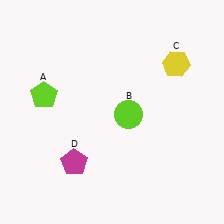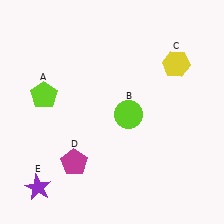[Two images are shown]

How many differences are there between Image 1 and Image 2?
There is 1 difference between the two images.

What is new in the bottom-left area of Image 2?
A purple star (E) was added in the bottom-left area of Image 2.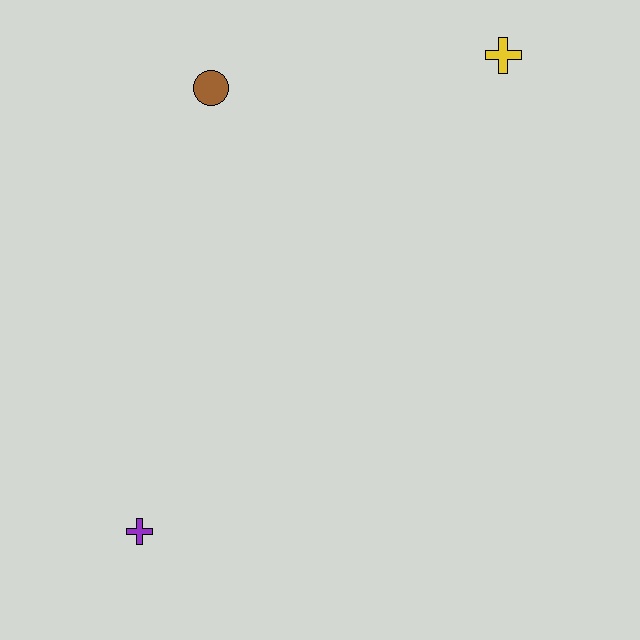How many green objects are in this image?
There are no green objects.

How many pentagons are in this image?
There are no pentagons.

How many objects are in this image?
There are 3 objects.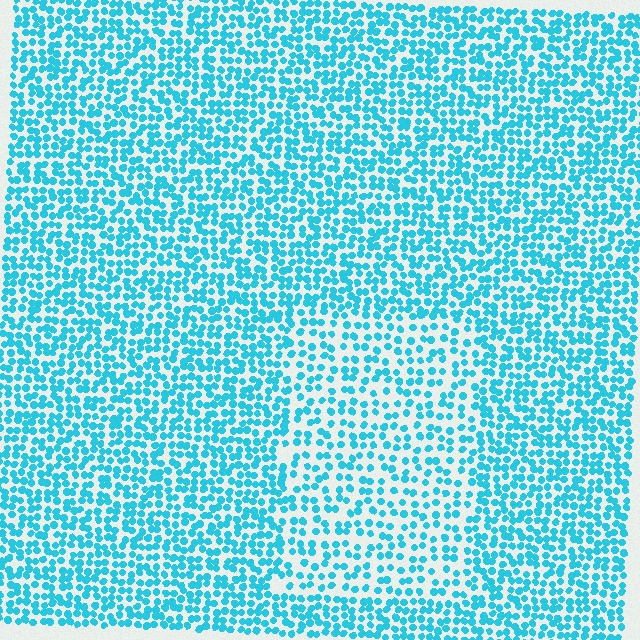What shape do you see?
I see a rectangle.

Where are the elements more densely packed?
The elements are more densely packed outside the rectangle boundary.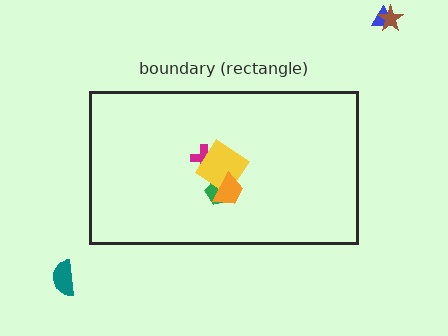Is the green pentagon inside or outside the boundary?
Inside.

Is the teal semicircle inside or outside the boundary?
Outside.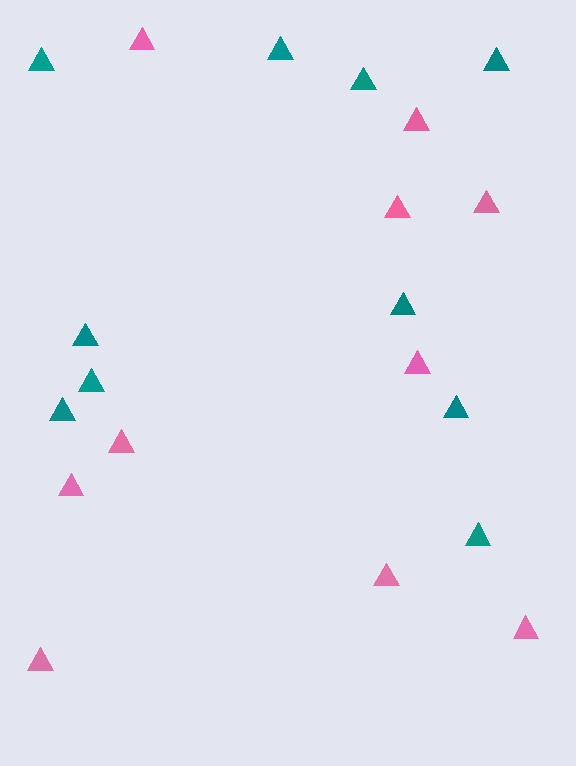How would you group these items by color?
There are 2 groups: one group of teal triangles (10) and one group of pink triangles (10).